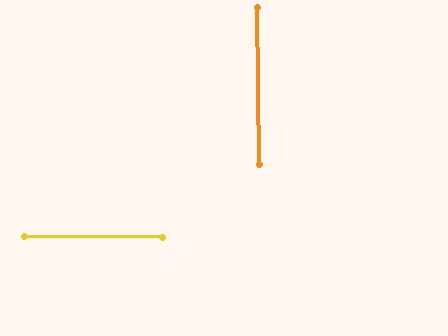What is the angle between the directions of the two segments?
Approximately 89 degrees.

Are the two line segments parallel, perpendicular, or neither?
Perpendicular — they meet at approximately 89°.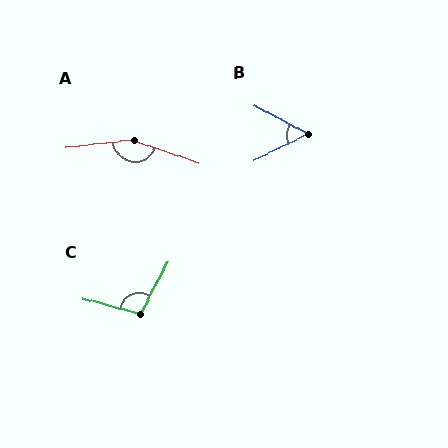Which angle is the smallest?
B, at approximately 55 degrees.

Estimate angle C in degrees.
Approximately 102 degrees.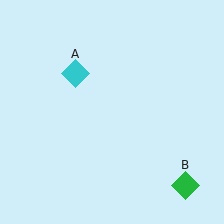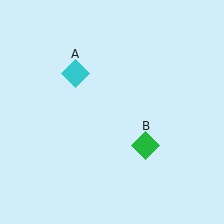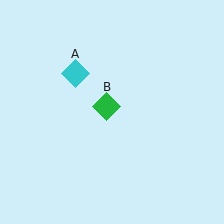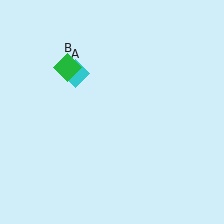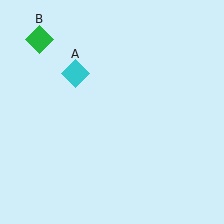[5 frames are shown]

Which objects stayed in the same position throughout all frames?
Cyan diamond (object A) remained stationary.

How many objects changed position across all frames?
1 object changed position: green diamond (object B).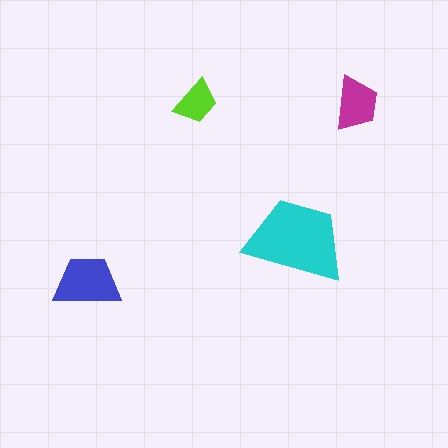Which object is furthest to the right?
The magenta trapezoid is rightmost.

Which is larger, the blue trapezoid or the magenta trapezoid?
The blue one.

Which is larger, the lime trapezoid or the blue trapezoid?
The blue one.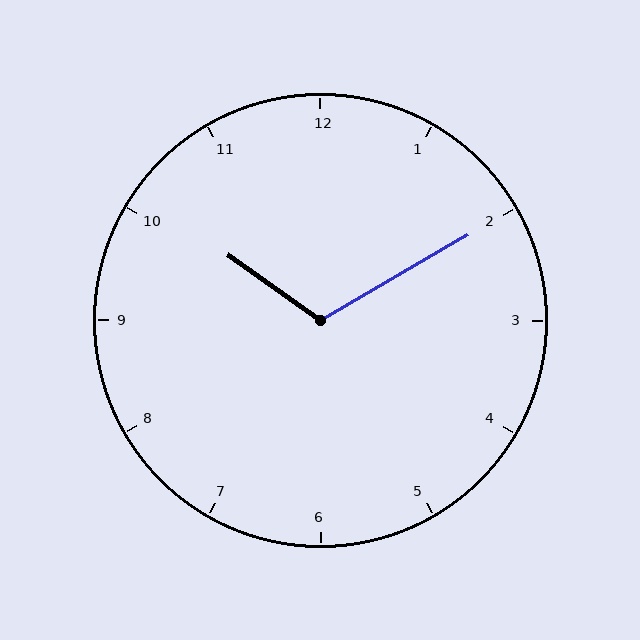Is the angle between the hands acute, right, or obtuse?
It is obtuse.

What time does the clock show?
10:10.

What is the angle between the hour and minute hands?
Approximately 115 degrees.